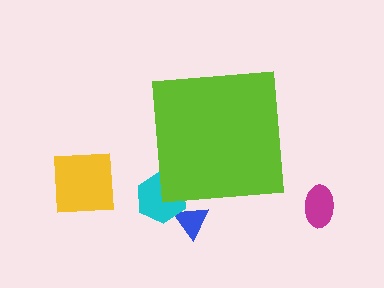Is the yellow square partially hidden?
No, the yellow square is fully visible.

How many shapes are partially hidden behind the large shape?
2 shapes are partially hidden.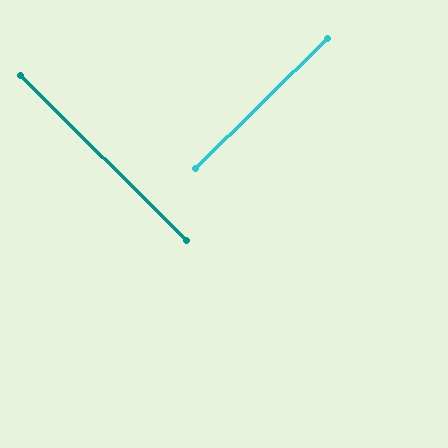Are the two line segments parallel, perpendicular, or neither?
Perpendicular — they meet at approximately 89°.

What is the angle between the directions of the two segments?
Approximately 89 degrees.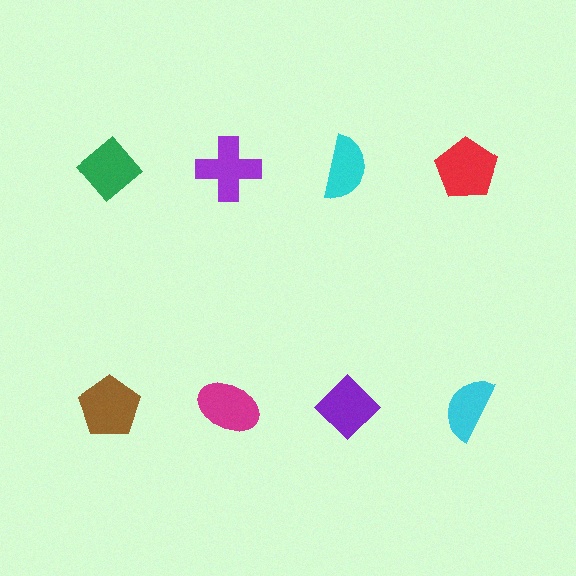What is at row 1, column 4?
A red pentagon.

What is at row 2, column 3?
A purple diamond.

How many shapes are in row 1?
4 shapes.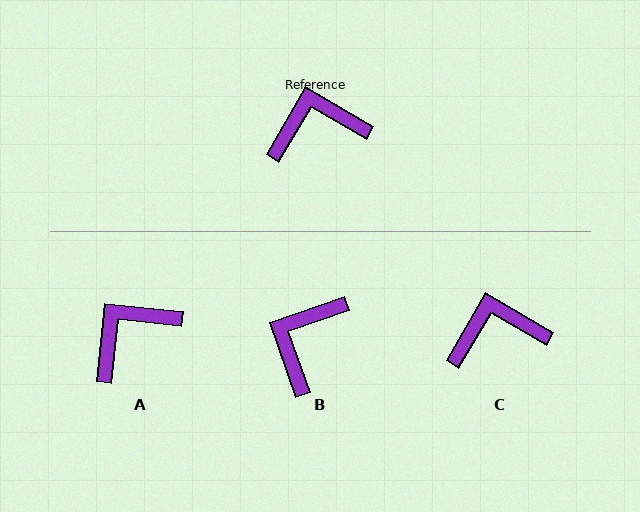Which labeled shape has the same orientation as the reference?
C.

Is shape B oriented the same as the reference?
No, it is off by about 50 degrees.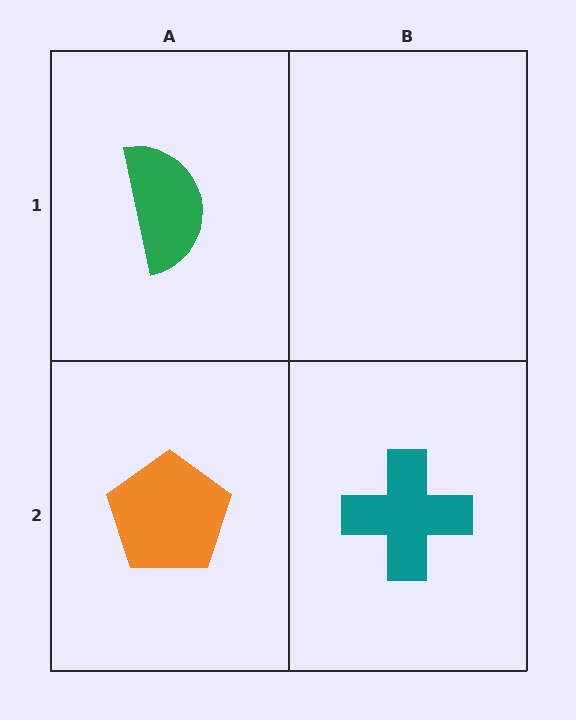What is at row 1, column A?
A green semicircle.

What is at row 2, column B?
A teal cross.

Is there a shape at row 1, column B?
No, that cell is empty.